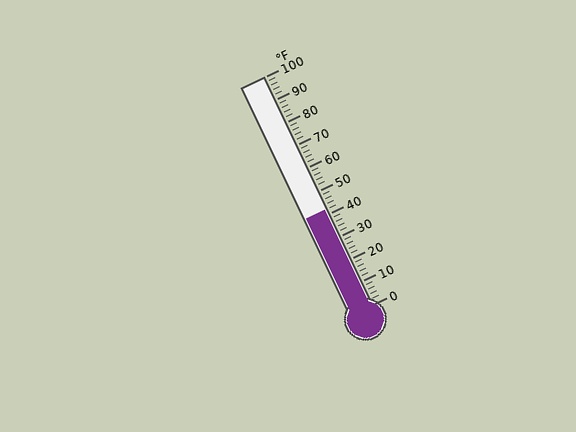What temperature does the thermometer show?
The thermometer shows approximately 42°F.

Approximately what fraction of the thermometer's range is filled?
The thermometer is filled to approximately 40% of its range.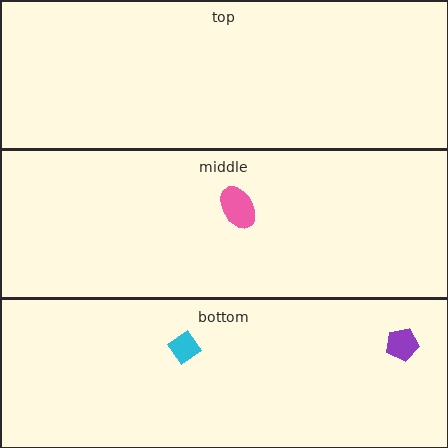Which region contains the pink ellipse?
The middle region.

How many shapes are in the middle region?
1.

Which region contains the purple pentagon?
The bottom region.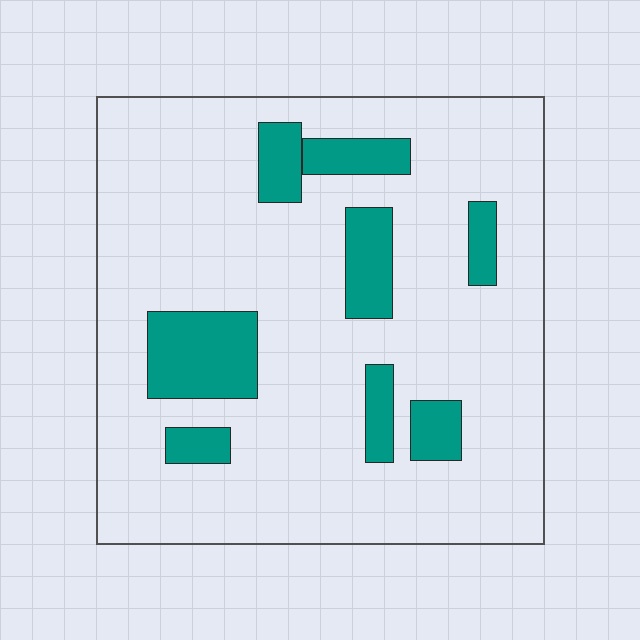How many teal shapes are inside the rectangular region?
8.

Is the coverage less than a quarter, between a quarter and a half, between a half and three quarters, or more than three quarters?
Less than a quarter.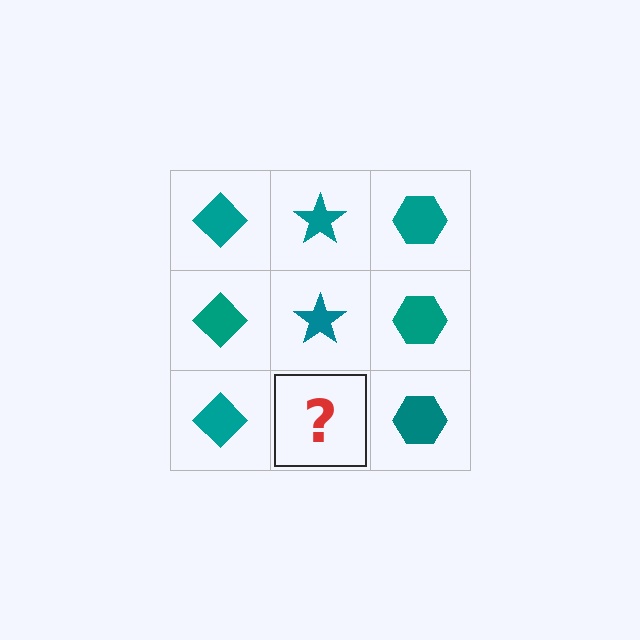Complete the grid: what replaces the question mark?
The question mark should be replaced with a teal star.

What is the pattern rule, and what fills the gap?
The rule is that each column has a consistent shape. The gap should be filled with a teal star.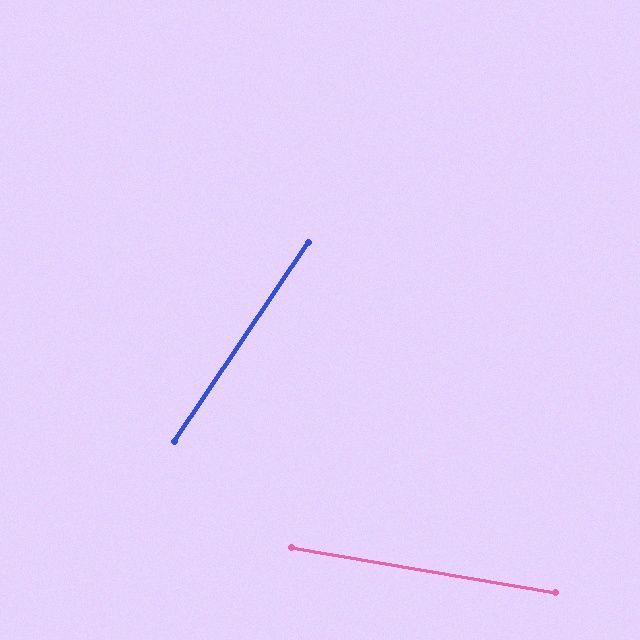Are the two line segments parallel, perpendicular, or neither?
Neither parallel nor perpendicular — they differ by about 66°.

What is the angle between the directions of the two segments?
Approximately 66 degrees.